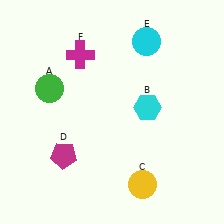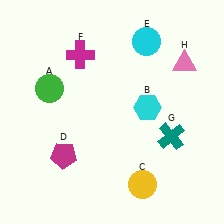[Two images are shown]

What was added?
A teal cross (G), a pink triangle (H) were added in Image 2.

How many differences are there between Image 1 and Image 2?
There are 2 differences between the two images.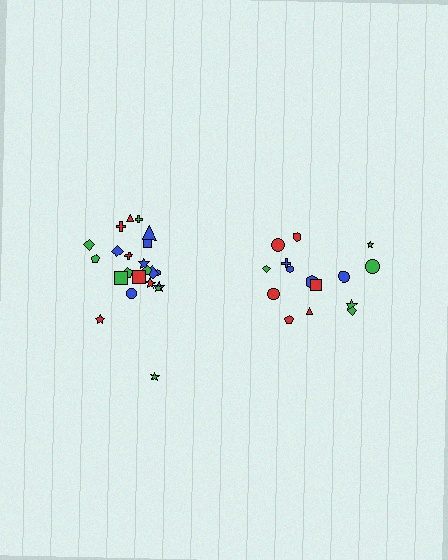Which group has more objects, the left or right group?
The left group.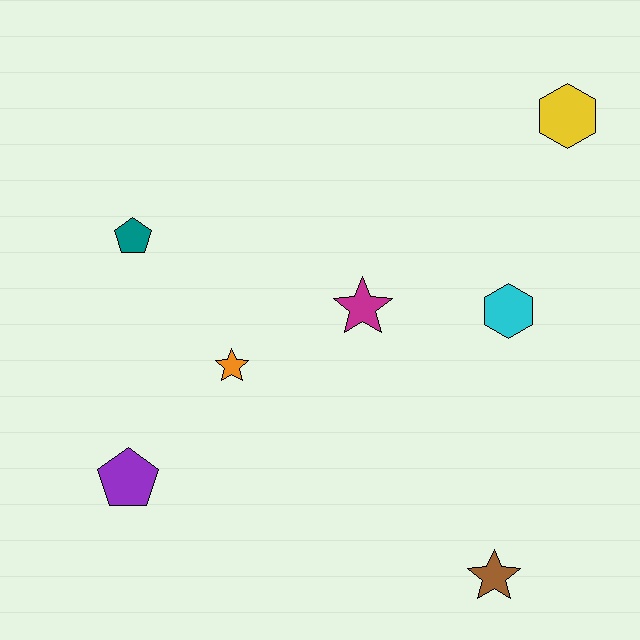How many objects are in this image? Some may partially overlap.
There are 7 objects.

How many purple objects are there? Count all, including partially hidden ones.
There is 1 purple object.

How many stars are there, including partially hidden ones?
There are 3 stars.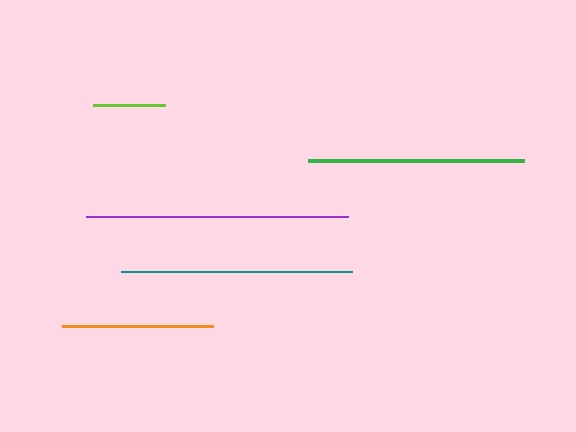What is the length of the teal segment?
The teal segment is approximately 230 pixels long.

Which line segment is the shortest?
The lime line is the shortest at approximately 73 pixels.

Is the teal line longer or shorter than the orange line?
The teal line is longer than the orange line.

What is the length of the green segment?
The green segment is approximately 215 pixels long.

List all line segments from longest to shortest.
From longest to shortest: purple, teal, green, orange, lime.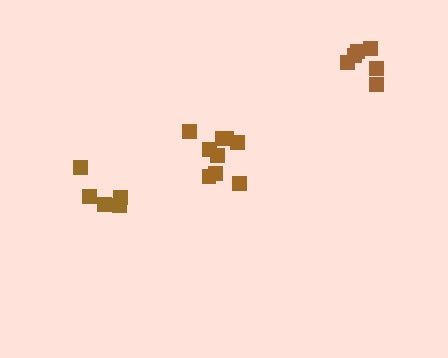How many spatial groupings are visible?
There are 3 spatial groupings.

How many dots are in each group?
Group 1: 5 dots, Group 2: 9 dots, Group 3: 6 dots (20 total).